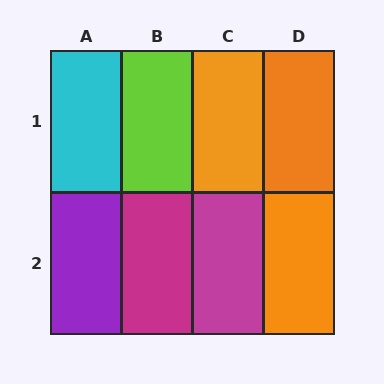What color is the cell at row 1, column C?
Orange.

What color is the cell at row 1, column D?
Orange.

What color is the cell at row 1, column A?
Cyan.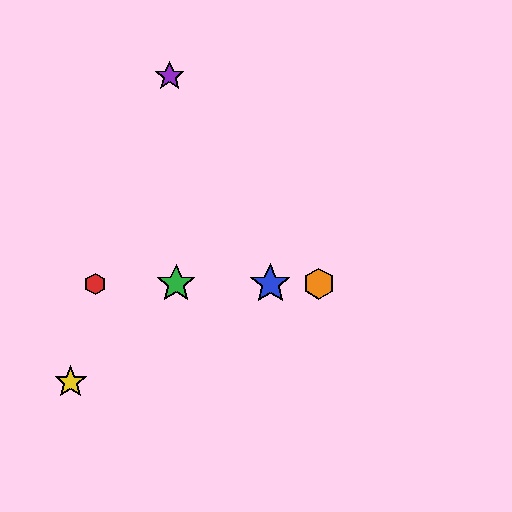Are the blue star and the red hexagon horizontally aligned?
Yes, both are at y≈284.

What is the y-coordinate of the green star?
The green star is at y≈284.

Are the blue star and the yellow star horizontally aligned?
No, the blue star is at y≈284 and the yellow star is at y≈382.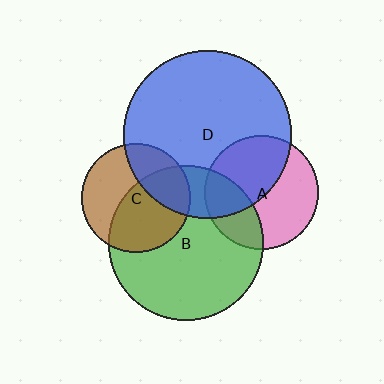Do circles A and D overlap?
Yes.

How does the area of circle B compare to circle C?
Approximately 2.0 times.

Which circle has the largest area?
Circle D (blue).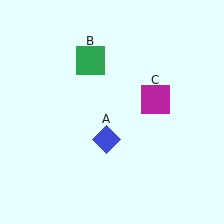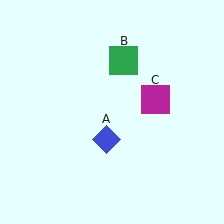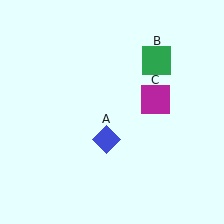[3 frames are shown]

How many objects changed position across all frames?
1 object changed position: green square (object B).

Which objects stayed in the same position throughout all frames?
Blue diamond (object A) and magenta square (object C) remained stationary.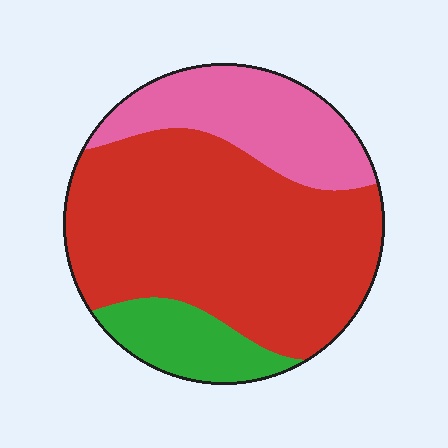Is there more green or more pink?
Pink.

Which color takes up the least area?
Green, at roughly 15%.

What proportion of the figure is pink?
Pink covers 24% of the figure.